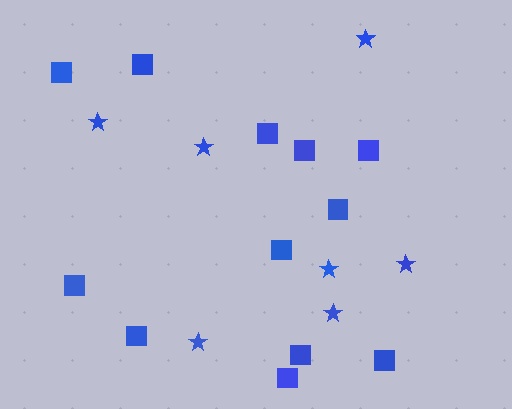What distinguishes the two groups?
There are 2 groups: one group of stars (7) and one group of squares (12).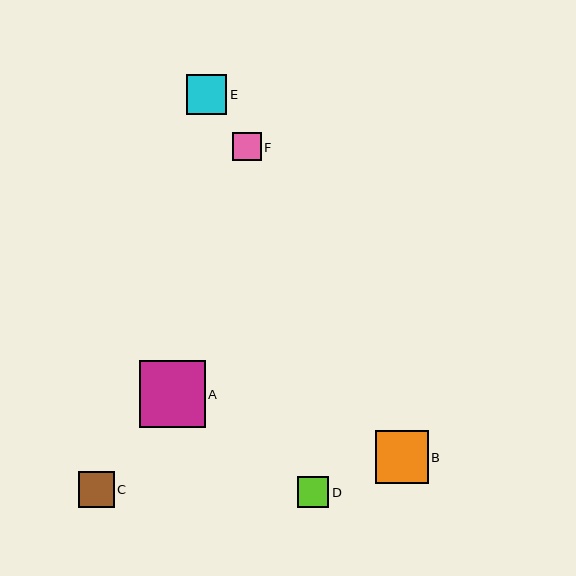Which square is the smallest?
Square F is the smallest with a size of approximately 28 pixels.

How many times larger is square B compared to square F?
Square B is approximately 1.9 times the size of square F.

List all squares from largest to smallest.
From largest to smallest: A, B, E, C, D, F.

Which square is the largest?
Square A is the largest with a size of approximately 66 pixels.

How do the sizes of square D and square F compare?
Square D and square F are approximately the same size.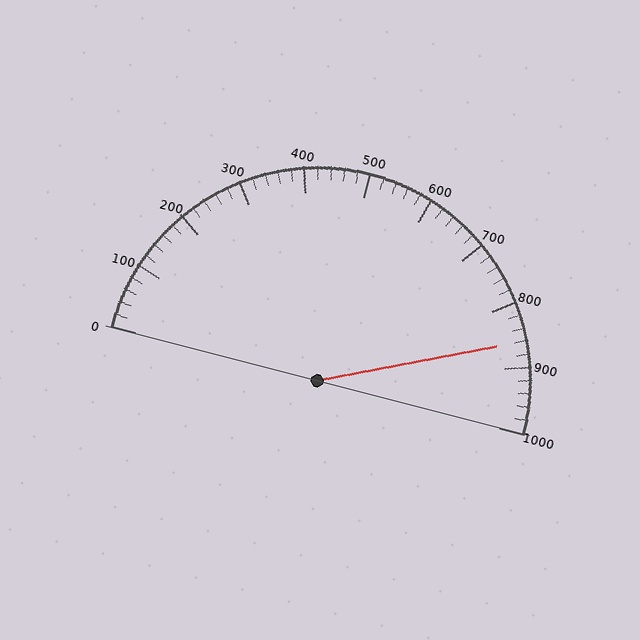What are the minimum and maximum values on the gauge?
The gauge ranges from 0 to 1000.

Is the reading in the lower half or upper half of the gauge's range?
The reading is in the upper half of the range (0 to 1000).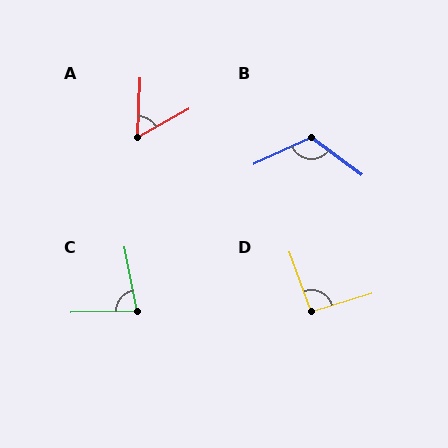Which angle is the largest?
B, at approximately 118 degrees.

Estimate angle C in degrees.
Approximately 80 degrees.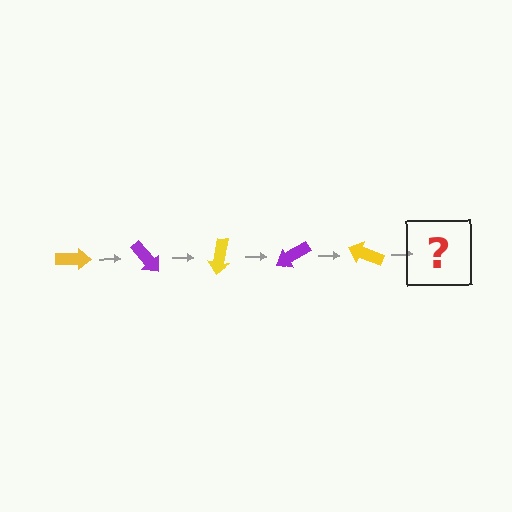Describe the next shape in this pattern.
It should be a purple arrow, rotated 250 degrees from the start.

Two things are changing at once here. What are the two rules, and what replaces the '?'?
The two rules are that it rotates 50 degrees each step and the color cycles through yellow and purple. The '?' should be a purple arrow, rotated 250 degrees from the start.